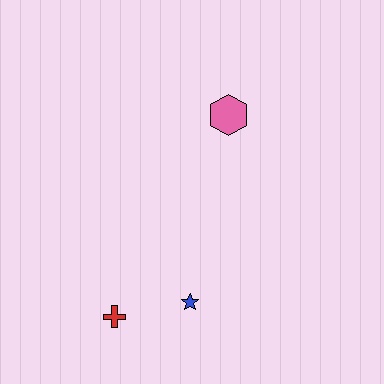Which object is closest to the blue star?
The red cross is closest to the blue star.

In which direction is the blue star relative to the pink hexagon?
The blue star is below the pink hexagon.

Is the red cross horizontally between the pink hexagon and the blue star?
No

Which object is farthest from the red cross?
The pink hexagon is farthest from the red cross.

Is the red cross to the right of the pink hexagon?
No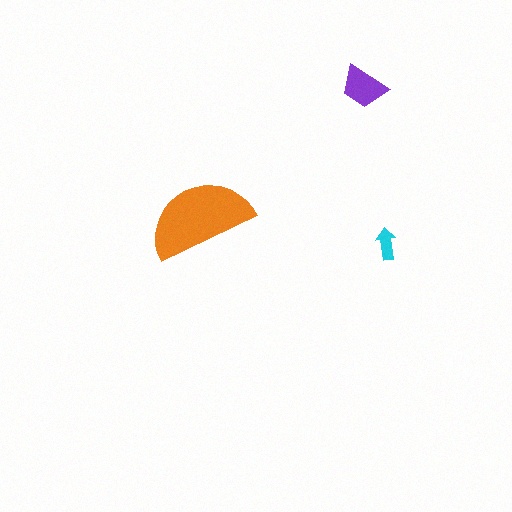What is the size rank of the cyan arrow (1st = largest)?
3rd.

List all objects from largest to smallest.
The orange semicircle, the purple trapezoid, the cyan arrow.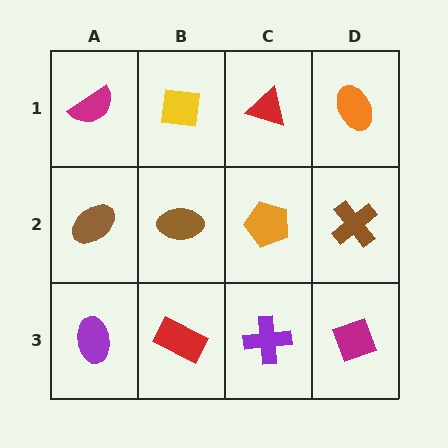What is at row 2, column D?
A brown cross.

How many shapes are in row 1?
4 shapes.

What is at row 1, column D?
An orange ellipse.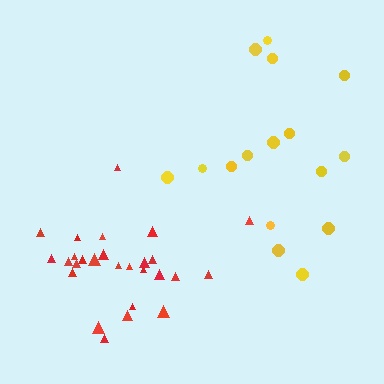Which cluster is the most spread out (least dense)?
Yellow.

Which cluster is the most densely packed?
Red.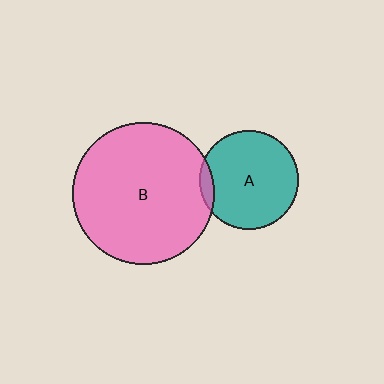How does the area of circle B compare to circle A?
Approximately 2.0 times.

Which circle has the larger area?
Circle B (pink).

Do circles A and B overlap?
Yes.